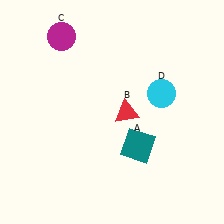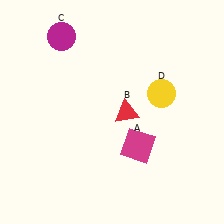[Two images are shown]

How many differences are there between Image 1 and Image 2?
There are 2 differences between the two images.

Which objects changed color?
A changed from teal to magenta. D changed from cyan to yellow.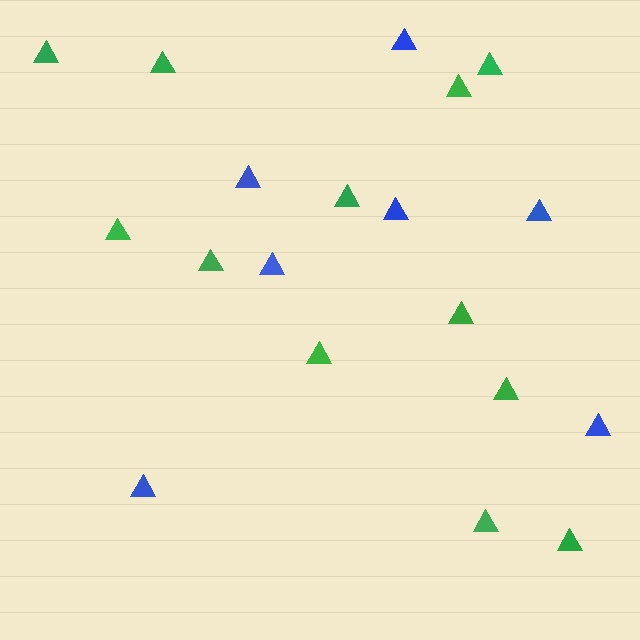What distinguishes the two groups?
There are 2 groups: one group of blue triangles (7) and one group of green triangles (12).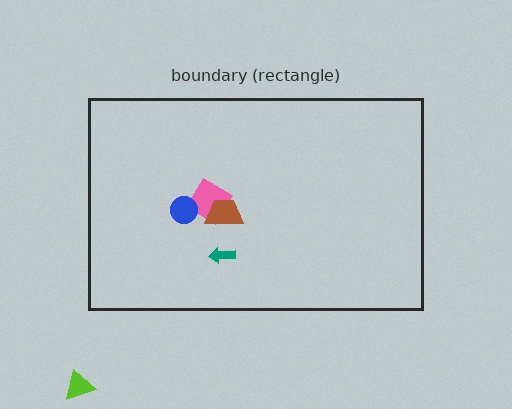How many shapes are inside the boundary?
4 inside, 1 outside.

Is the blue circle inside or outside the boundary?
Inside.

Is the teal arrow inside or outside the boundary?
Inside.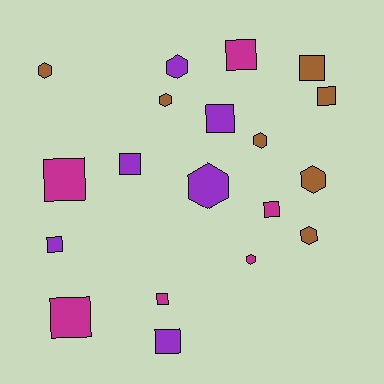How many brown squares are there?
There are 2 brown squares.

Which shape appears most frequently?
Square, with 11 objects.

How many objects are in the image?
There are 19 objects.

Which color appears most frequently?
Brown, with 7 objects.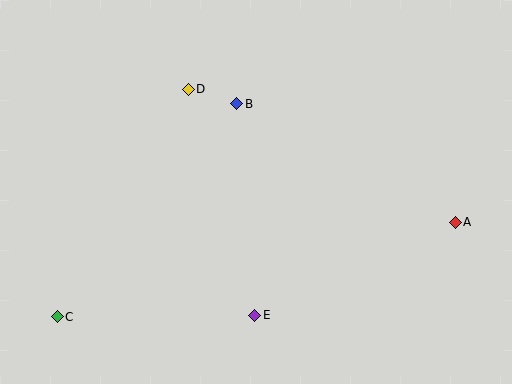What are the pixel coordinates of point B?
Point B is at (237, 104).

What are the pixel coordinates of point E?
Point E is at (255, 315).